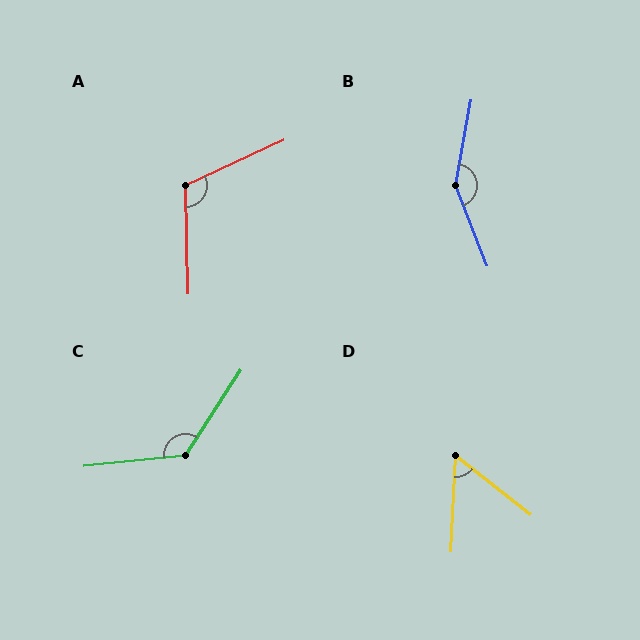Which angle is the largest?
B, at approximately 148 degrees.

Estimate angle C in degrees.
Approximately 129 degrees.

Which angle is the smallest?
D, at approximately 54 degrees.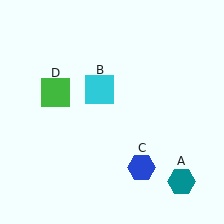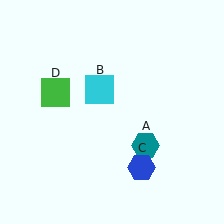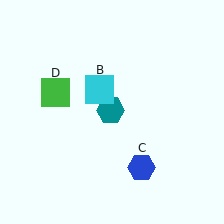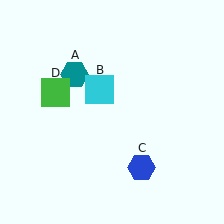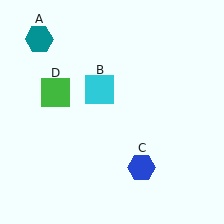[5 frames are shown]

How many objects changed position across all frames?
1 object changed position: teal hexagon (object A).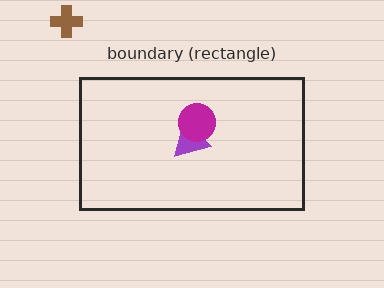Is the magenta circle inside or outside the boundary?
Inside.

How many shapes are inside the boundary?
2 inside, 1 outside.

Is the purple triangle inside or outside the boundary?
Inside.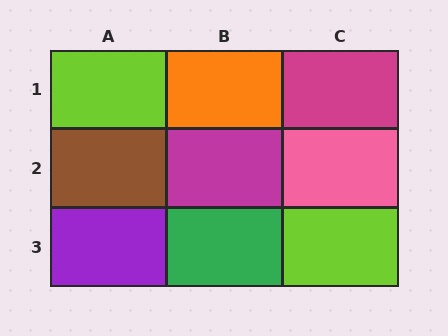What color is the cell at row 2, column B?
Magenta.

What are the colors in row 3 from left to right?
Purple, green, lime.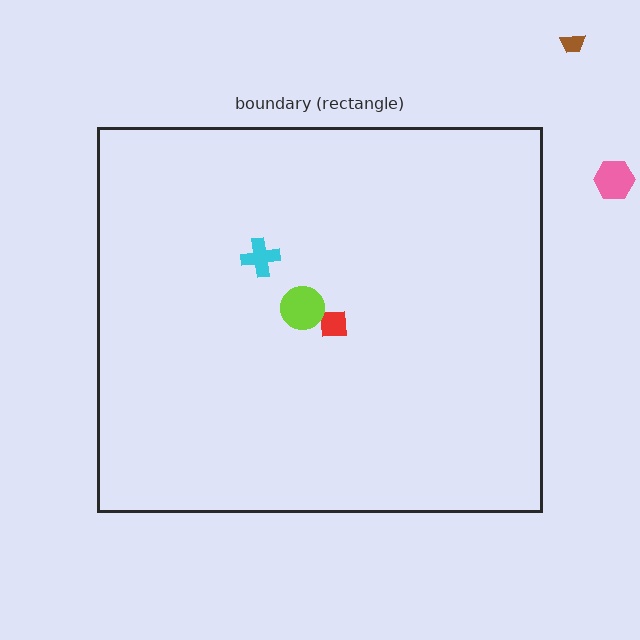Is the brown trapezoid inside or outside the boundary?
Outside.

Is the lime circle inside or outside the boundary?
Inside.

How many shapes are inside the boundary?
3 inside, 2 outside.